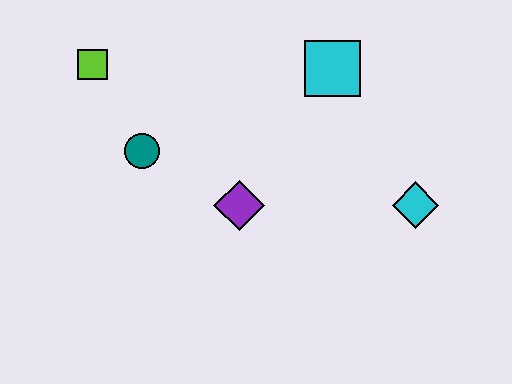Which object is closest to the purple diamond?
The teal circle is closest to the purple diamond.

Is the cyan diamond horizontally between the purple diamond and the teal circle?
No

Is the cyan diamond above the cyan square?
No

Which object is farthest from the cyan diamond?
The lime square is farthest from the cyan diamond.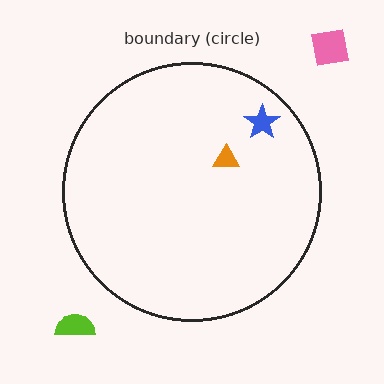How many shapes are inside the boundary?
2 inside, 2 outside.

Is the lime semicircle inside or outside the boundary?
Outside.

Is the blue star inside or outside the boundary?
Inside.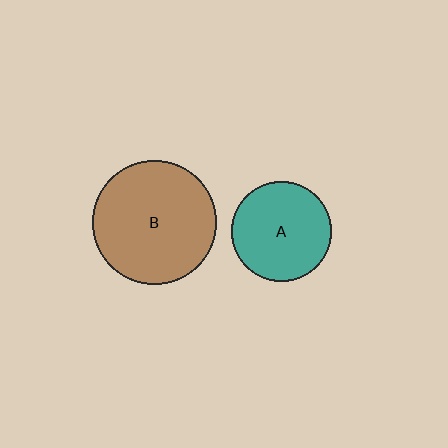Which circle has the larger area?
Circle B (brown).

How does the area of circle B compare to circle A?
Approximately 1.5 times.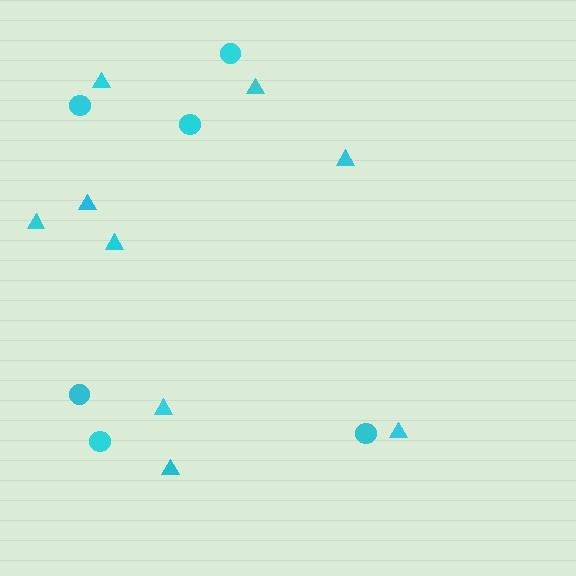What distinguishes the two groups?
There are 2 groups: one group of triangles (9) and one group of circles (6).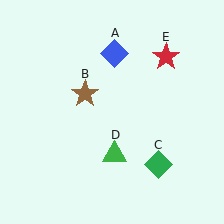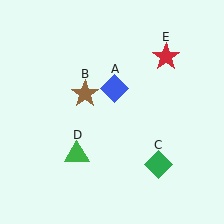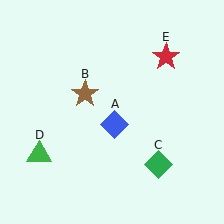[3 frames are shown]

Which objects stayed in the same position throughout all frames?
Brown star (object B) and green diamond (object C) and red star (object E) remained stationary.